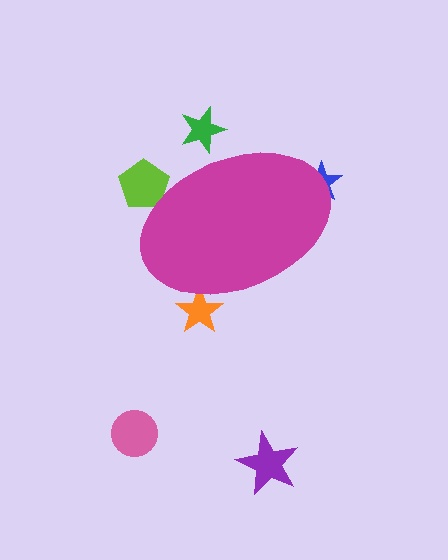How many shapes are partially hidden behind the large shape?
4 shapes are partially hidden.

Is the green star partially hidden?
Yes, the green star is partially hidden behind the magenta ellipse.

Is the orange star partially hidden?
Yes, the orange star is partially hidden behind the magenta ellipse.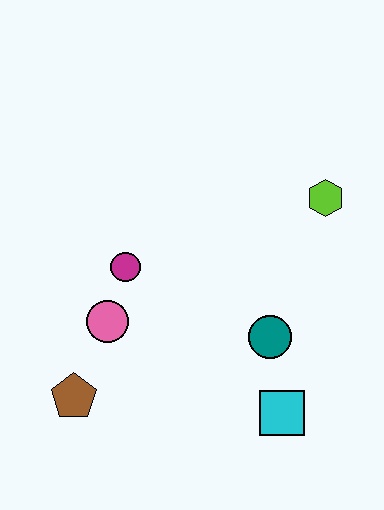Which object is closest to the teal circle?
The cyan square is closest to the teal circle.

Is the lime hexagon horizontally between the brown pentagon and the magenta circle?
No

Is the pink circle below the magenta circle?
Yes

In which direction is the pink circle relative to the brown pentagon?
The pink circle is above the brown pentagon.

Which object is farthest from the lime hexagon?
The brown pentagon is farthest from the lime hexagon.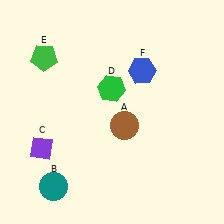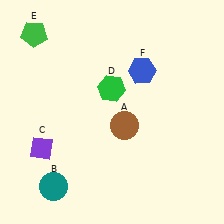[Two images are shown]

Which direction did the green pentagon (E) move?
The green pentagon (E) moved up.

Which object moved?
The green pentagon (E) moved up.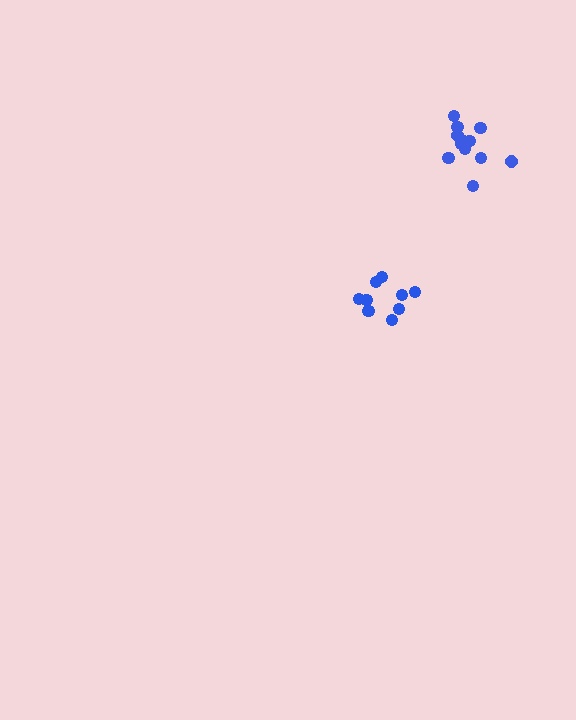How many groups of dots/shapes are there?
There are 2 groups.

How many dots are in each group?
Group 1: 12 dots, Group 2: 9 dots (21 total).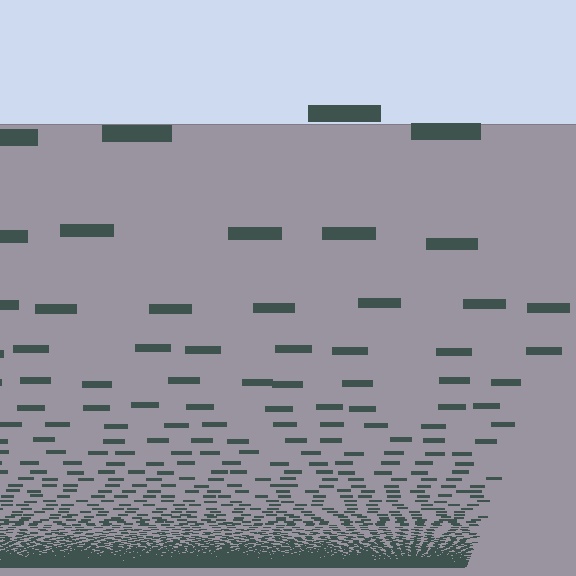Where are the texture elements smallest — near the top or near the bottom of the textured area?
Near the bottom.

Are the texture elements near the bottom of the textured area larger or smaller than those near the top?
Smaller. The gradient is inverted — elements near the bottom are smaller and denser.